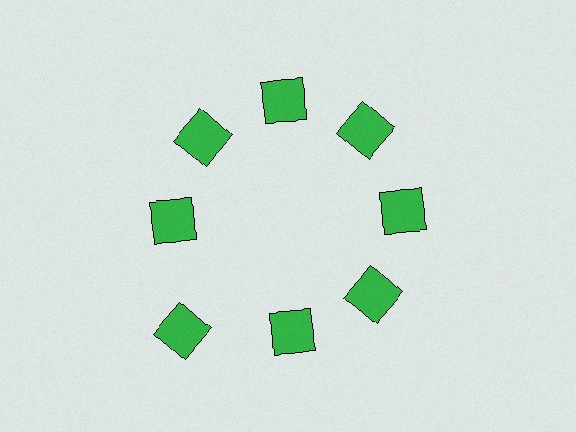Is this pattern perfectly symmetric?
No. The 8 green squares are arranged in a ring, but one element near the 8 o'clock position is pushed outward from the center, breaking the 8-fold rotational symmetry.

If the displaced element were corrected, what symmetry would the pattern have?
It would have 8-fold rotational symmetry — the pattern would map onto itself every 45 degrees.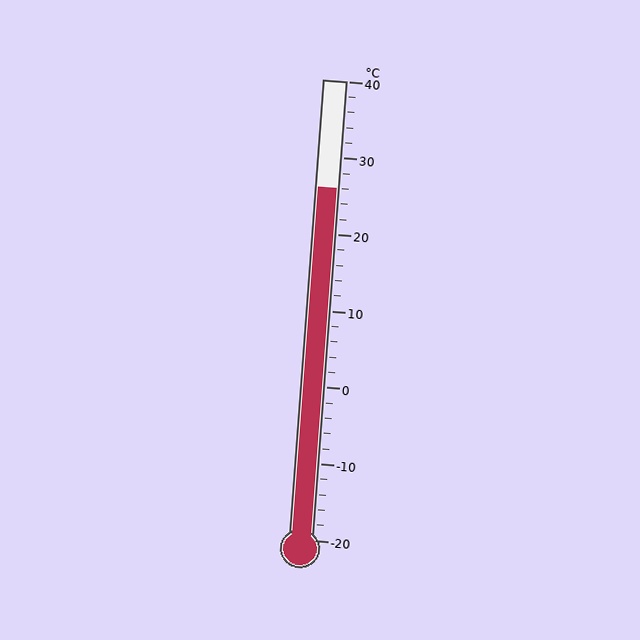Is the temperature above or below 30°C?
The temperature is below 30°C.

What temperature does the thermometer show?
The thermometer shows approximately 26°C.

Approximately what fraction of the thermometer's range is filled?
The thermometer is filled to approximately 75% of its range.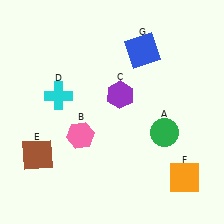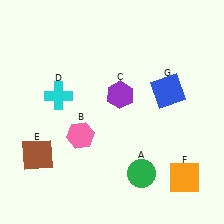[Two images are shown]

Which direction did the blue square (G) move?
The blue square (G) moved down.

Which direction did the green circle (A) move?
The green circle (A) moved down.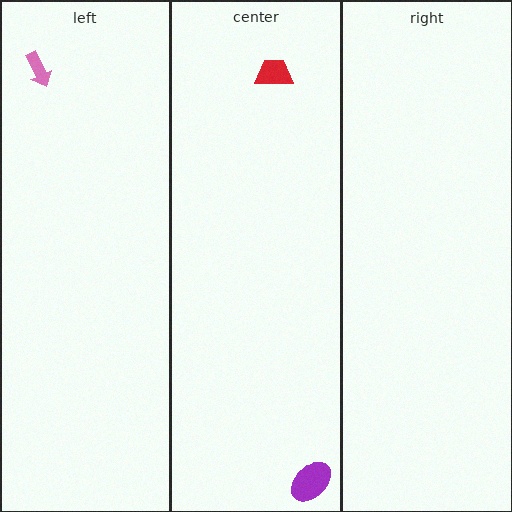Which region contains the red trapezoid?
The center region.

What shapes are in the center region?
The purple ellipse, the red trapezoid.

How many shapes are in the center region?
2.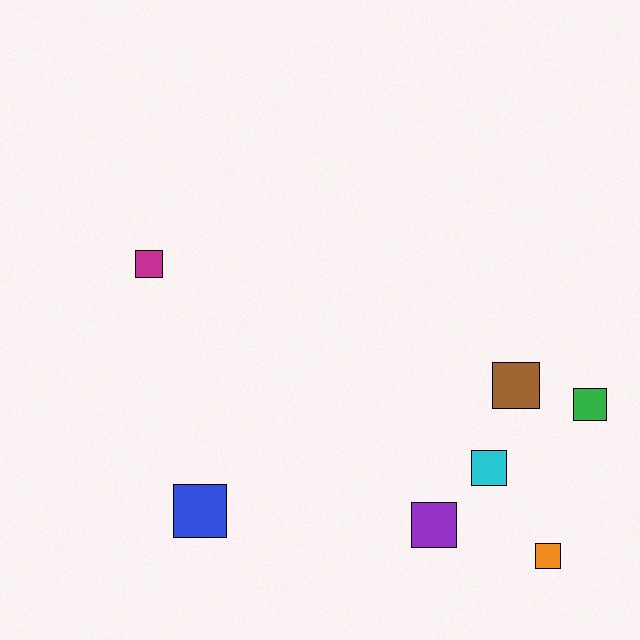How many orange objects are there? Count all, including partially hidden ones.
There is 1 orange object.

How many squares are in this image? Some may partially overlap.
There are 7 squares.